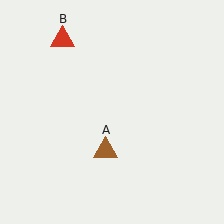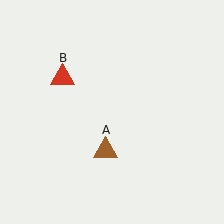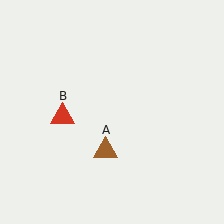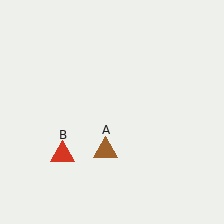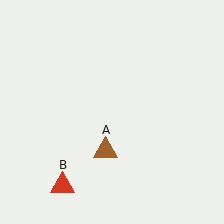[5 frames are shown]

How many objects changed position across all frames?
1 object changed position: red triangle (object B).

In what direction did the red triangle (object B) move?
The red triangle (object B) moved down.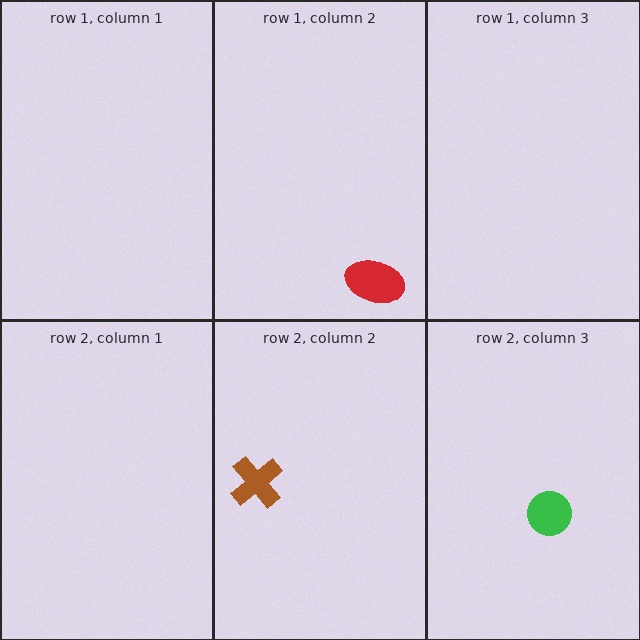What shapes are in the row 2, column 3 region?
The green circle.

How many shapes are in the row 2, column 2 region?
1.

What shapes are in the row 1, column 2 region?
The red ellipse.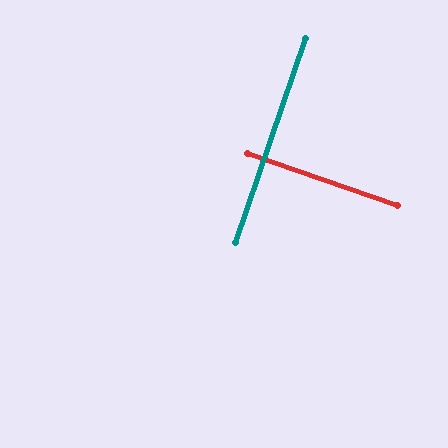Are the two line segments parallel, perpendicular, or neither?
Perpendicular — they meet at approximately 89°.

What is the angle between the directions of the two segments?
Approximately 89 degrees.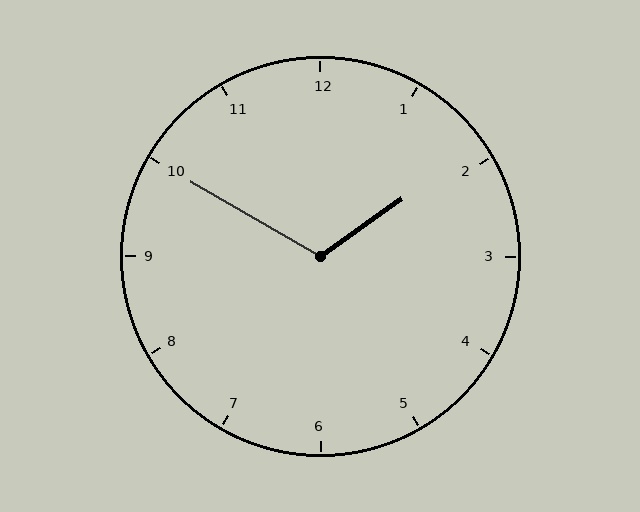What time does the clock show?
1:50.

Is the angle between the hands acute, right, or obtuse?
It is obtuse.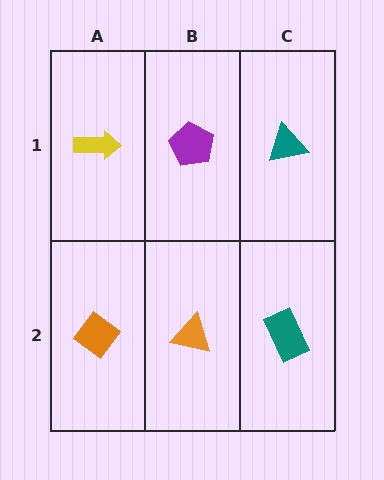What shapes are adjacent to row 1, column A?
An orange diamond (row 2, column A), a purple pentagon (row 1, column B).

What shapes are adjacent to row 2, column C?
A teal triangle (row 1, column C), an orange triangle (row 2, column B).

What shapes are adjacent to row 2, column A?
A yellow arrow (row 1, column A), an orange triangle (row 2, column B).